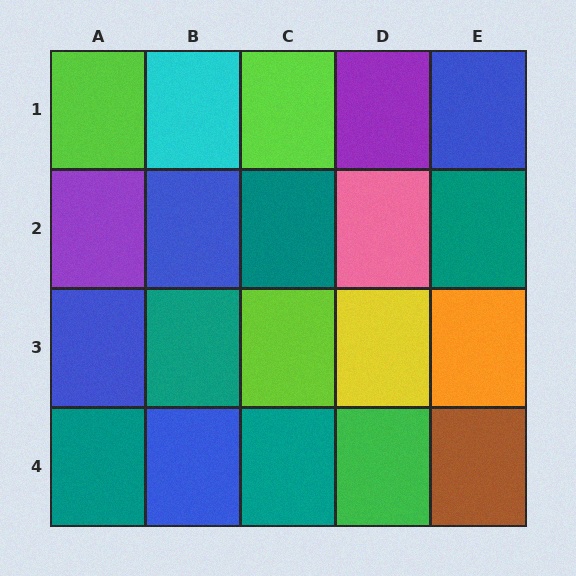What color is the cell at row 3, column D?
Yellow.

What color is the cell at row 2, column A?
Purple.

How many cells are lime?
3 cells are lime.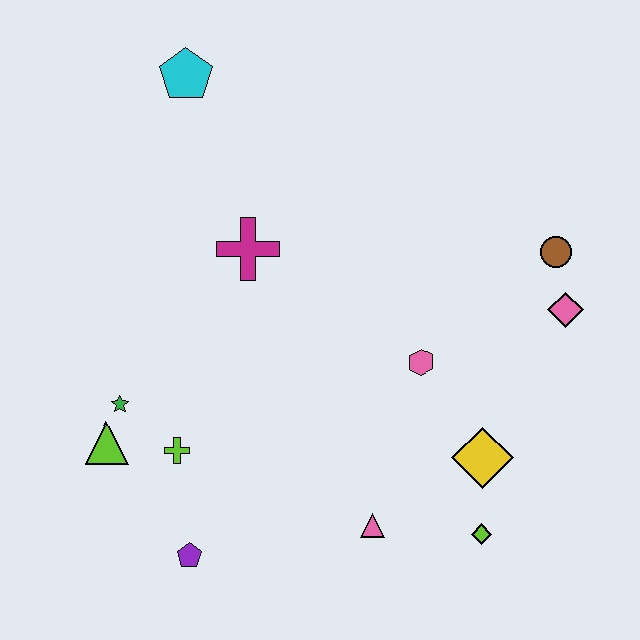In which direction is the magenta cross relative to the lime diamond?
The magenta cross is above the lime diamond.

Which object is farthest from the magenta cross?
The lime diamond is farthest from the magenta cross.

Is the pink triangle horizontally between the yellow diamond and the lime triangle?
Yes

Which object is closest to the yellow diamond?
The lime diamond is closest to the yellow diamond.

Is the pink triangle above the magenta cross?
No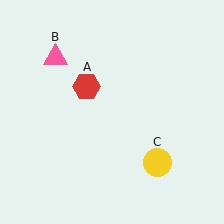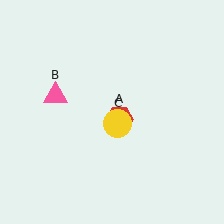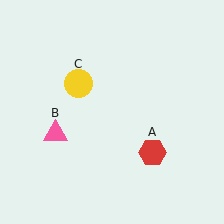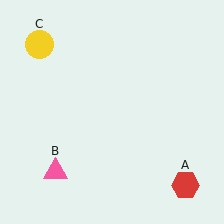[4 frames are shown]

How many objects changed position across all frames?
3 objects changed position: red hexagon (object A), pink triangle (object B), yellow circle (object C).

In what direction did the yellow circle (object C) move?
The yellow circle (object C) moved up and to the left.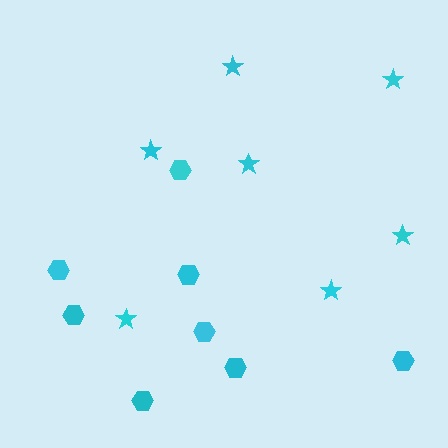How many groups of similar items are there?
There are 2 groups: one group of stars (7) and one group of hexagons (8).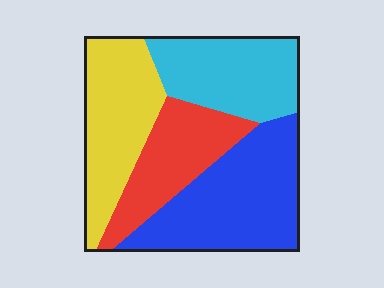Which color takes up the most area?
Blue, at roughly 30%.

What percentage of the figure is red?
Red takes up about one fifth (1/5) of the figure.